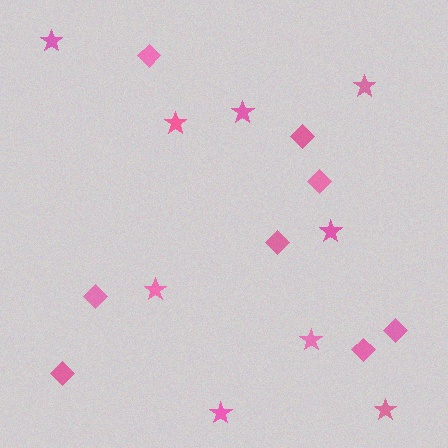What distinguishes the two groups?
There are 2 groups: one group of stars (9) and one group of diamonds (8).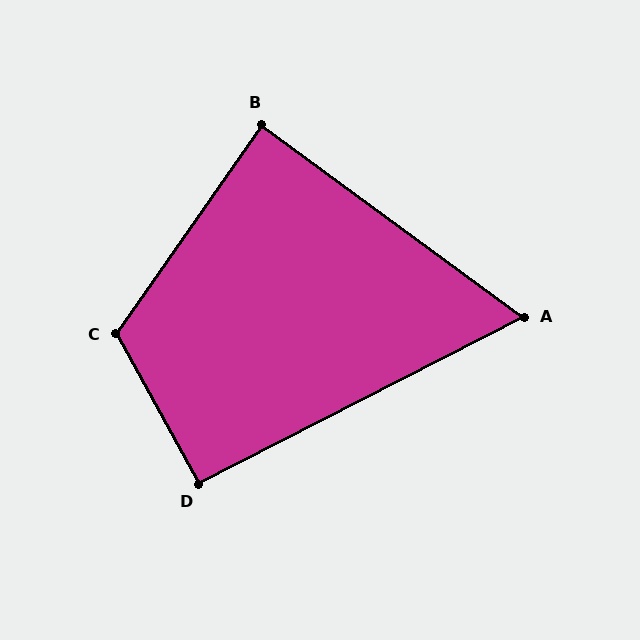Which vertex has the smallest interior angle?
A, at approximately 63 degrees.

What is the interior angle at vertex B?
Approximately 88 degrees (approximately right).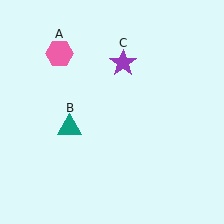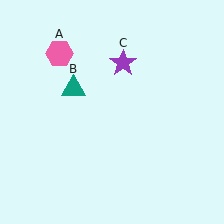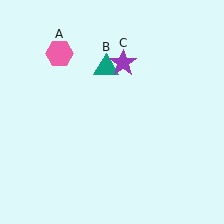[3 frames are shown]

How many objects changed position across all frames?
1 object changed position: teal triangle (object B).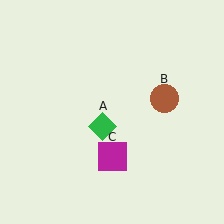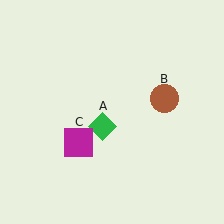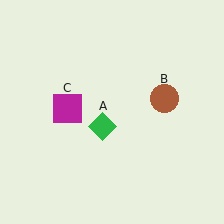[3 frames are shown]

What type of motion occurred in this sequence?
The magenta square (object C) rotated clockwise around the center of the scene.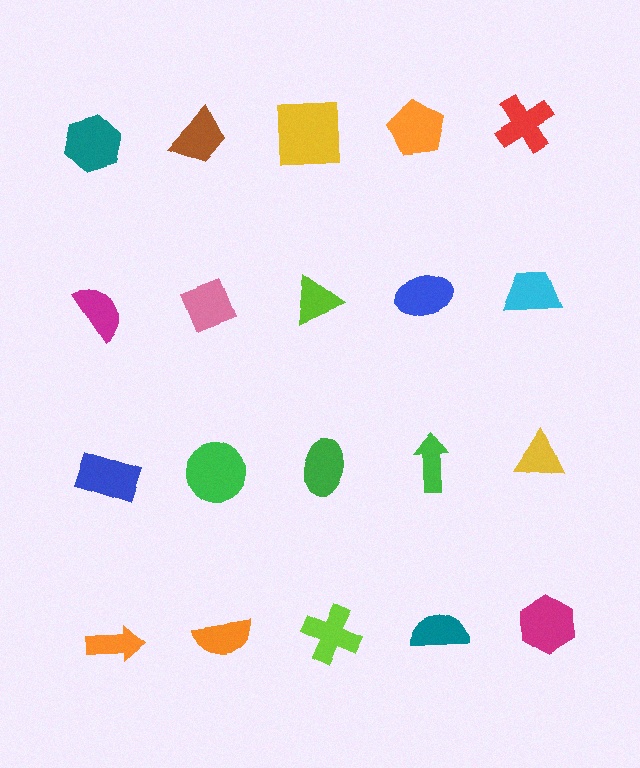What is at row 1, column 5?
A red cross.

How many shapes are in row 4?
5 shapes.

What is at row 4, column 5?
A magenta hexagon.